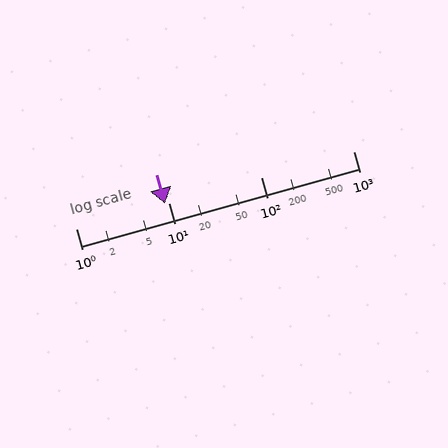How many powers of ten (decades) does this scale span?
The scale spans 3 decades, from 1 to 1000.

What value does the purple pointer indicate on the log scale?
The pointer indicates approximately 9.1.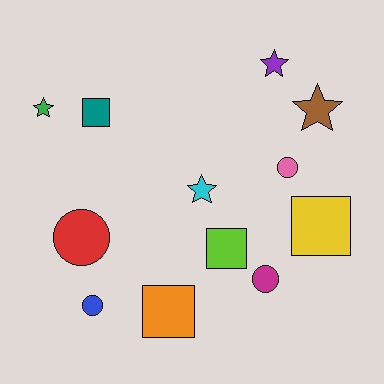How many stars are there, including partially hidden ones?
There are 4 stars.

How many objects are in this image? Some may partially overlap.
There are 12 objects.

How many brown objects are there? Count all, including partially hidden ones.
There is 1 brown object.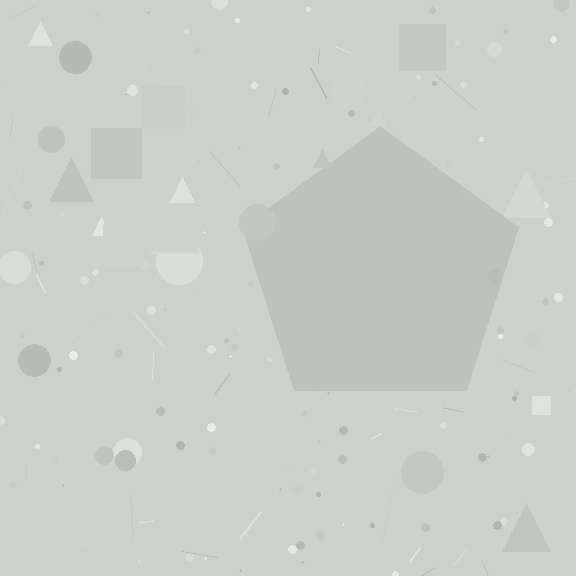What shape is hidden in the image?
A pentagon is hidden in the image.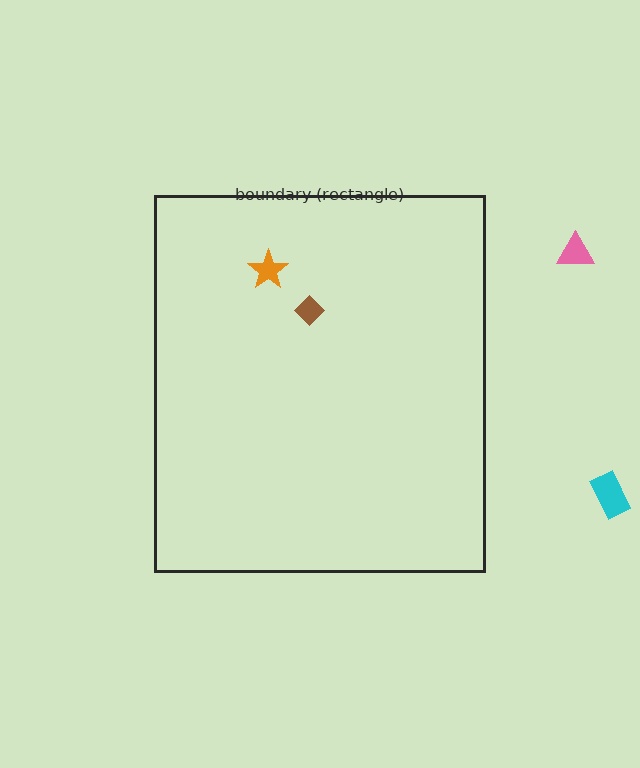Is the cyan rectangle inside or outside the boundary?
Outside.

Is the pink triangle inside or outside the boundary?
Outside.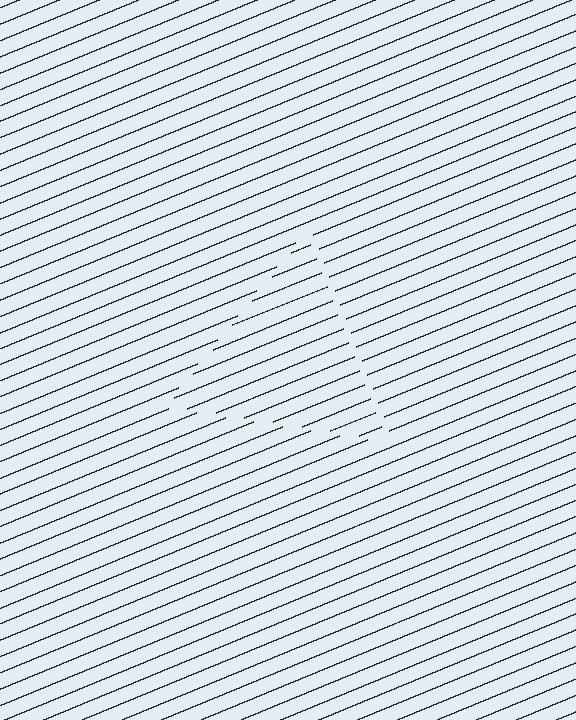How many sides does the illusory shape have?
3 sides — the line-ends trace a triangle.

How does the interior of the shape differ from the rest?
The interior of the shape contains the same grating, shifted by half a period — the contour is defined by the phase discontinuity where line-ends from the inner and outer gratings abut.